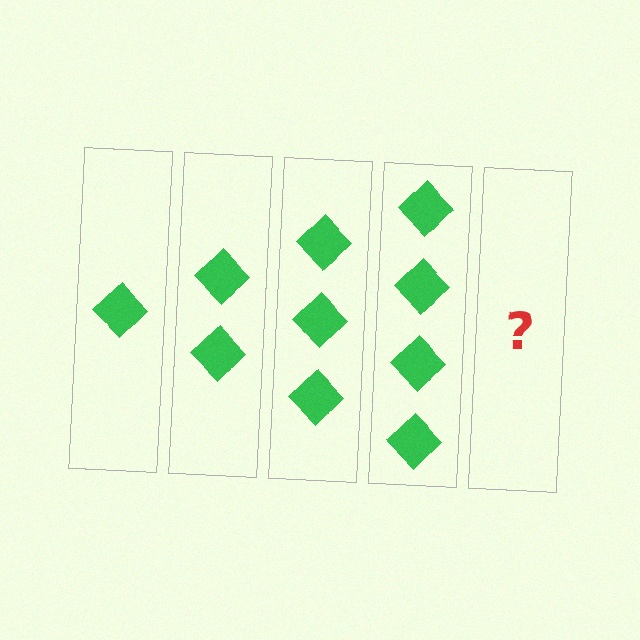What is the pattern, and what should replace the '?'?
The pattern is that each step adds one more diamond. The '?' should be 5 diamonds.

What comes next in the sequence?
The next element should be 5 diamonds.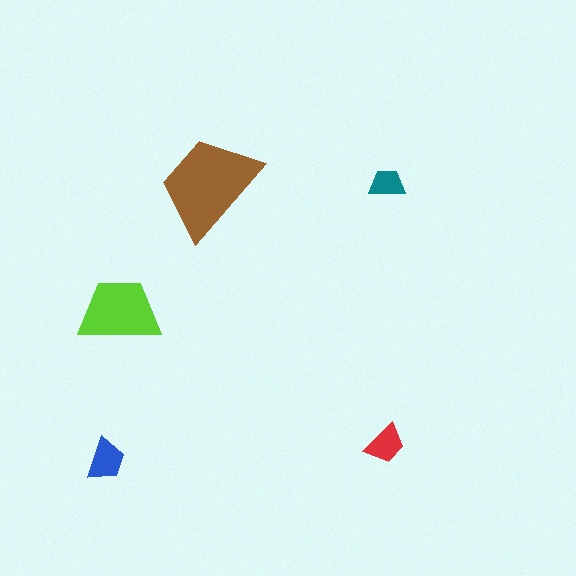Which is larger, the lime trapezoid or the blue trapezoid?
The lime one.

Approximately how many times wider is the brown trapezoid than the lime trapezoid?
About 1.5 times wider.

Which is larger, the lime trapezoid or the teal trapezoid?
The lime one.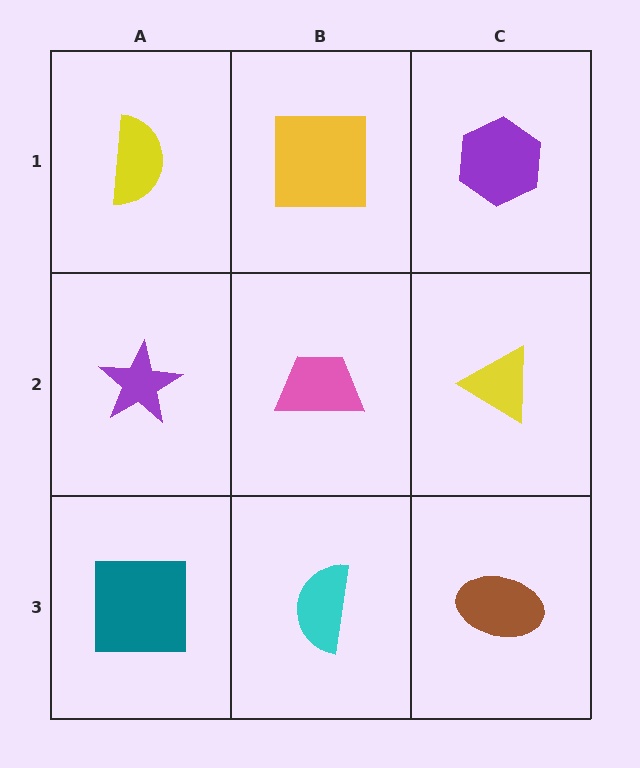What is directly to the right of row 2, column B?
A yellow triangle.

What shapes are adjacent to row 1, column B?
A pink trapezoid (row 2, column B), a yellow semicircle (row 1, column A), a purple hexagon (row 1, column C).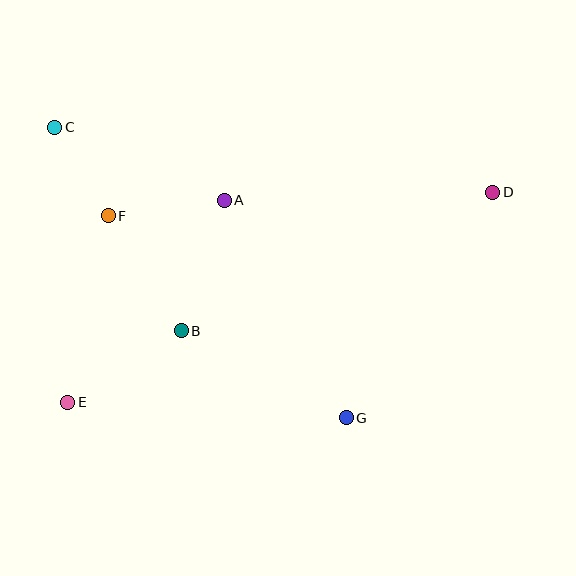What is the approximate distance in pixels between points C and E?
The distance between C and E is approximately 275 pixels.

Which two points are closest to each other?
Points C and F are closest to each other.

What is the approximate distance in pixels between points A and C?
The distance between A and C is approximately 185 pixels.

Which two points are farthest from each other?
Points D and E are farthest from each other.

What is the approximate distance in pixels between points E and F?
The distance between E and F is approximately 191 pixels.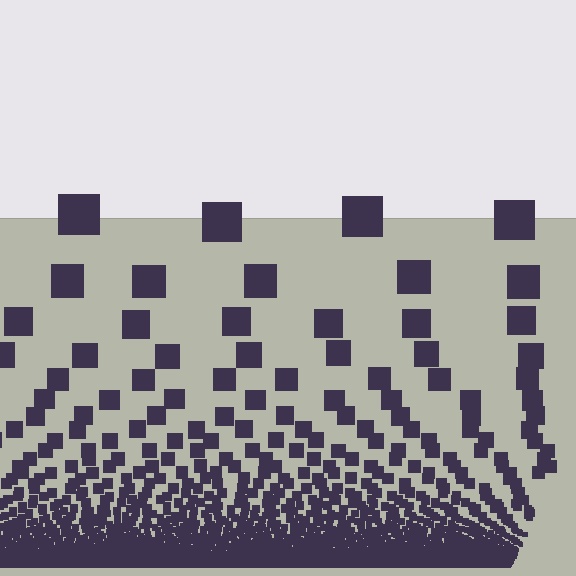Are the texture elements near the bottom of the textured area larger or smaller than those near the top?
Smaller. The gradient is inverted — elements near the bottom are smaller and denser.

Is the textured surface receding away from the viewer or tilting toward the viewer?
The surface appears to tilt toward the viewer. Texture elements get larger and sparser toward the top.